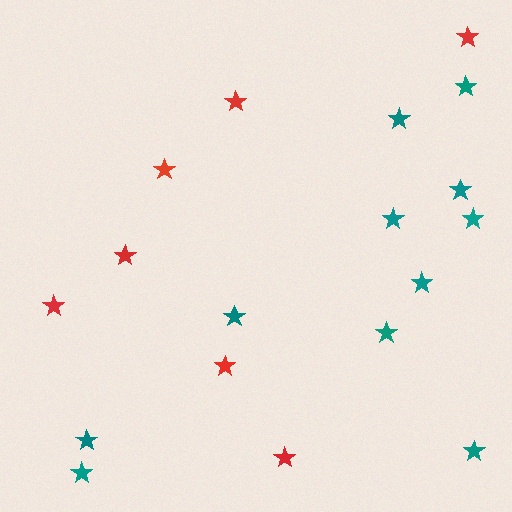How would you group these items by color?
There are 2 groups: one group of teal stars (11) and one group of red stars (7).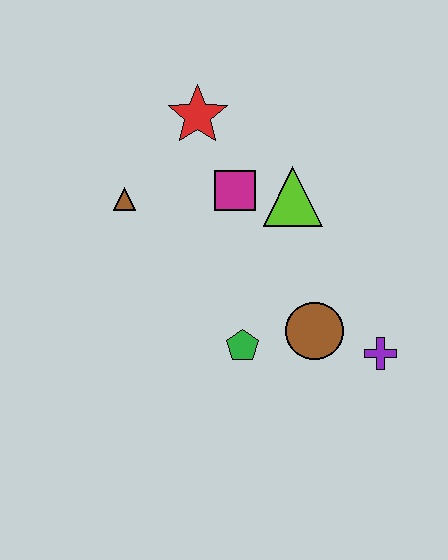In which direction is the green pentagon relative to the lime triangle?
The green pentagon is below the lime triangle.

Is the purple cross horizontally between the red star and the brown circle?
No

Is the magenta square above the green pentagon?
Yes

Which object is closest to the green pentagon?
The brown circle is closest to the green pentagon.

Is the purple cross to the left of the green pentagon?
No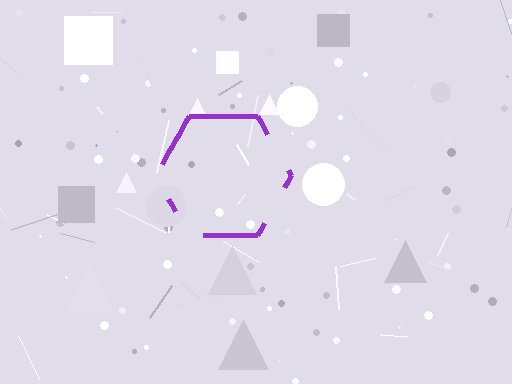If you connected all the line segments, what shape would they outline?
They would outline a hexagon.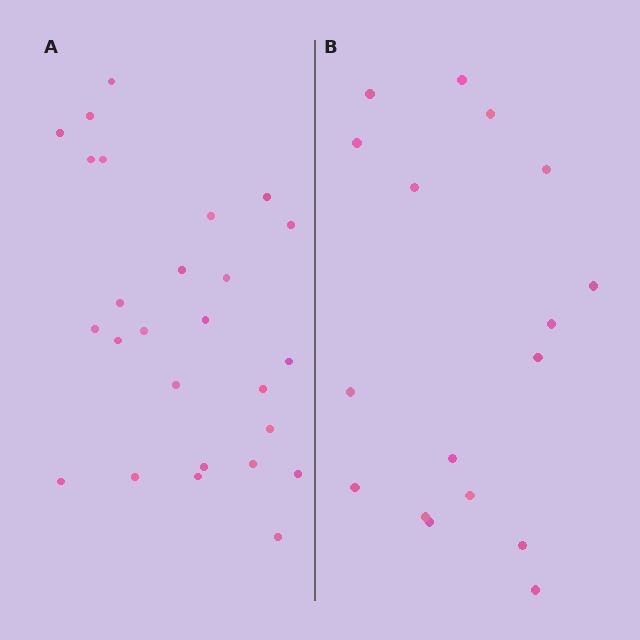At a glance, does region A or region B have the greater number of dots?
Region A (the left region) has more dots.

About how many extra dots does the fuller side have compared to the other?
Region A has roughly 8 or so more dots than region B.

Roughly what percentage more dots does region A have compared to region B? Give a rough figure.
About 55% more.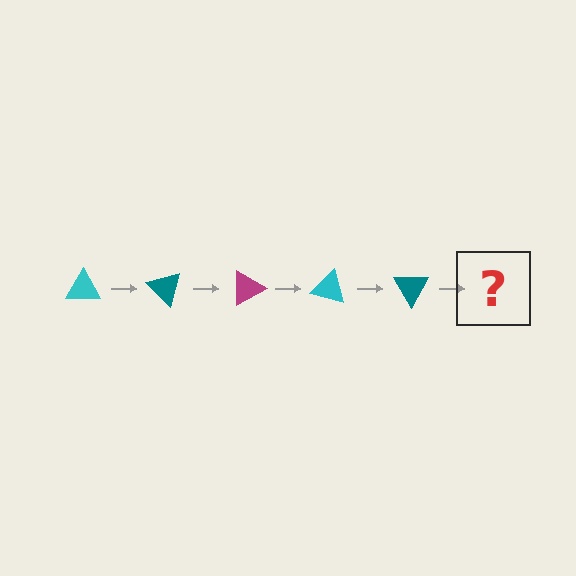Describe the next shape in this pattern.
It should be a magenta triangle, rotated 225 degrees from the start.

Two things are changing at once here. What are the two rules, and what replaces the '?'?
The two rules are that it rotates 45 degrees each step and the color cycles through cyan, teal, and magenta. The '?' should be a magenta triangle, rotated 225 degrees from the start.